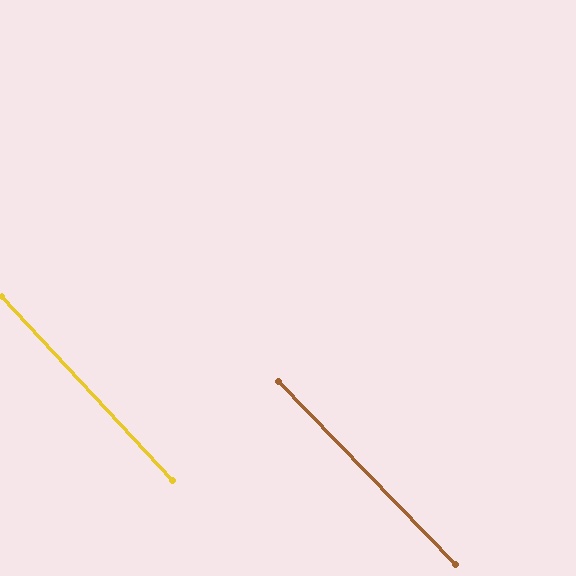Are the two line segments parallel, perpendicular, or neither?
Parallel — their directions differ by only 1.1°.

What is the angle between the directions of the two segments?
Approximately 1 degree.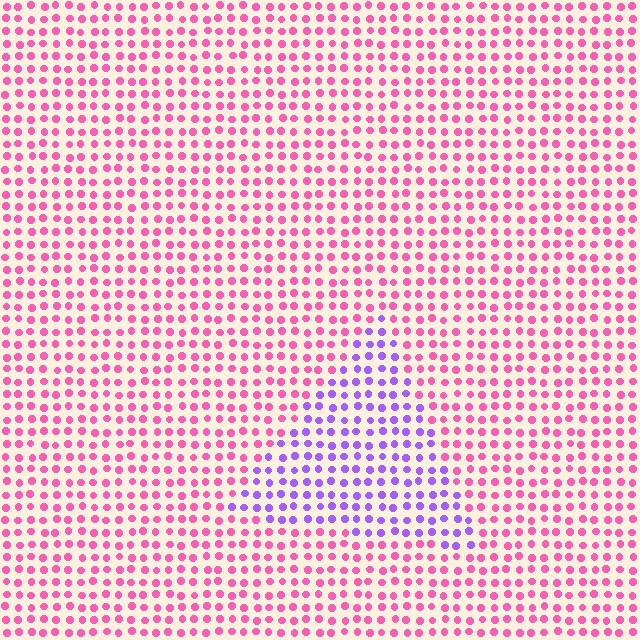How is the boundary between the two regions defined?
The boundary is defined purely by a slight shift in hue (about 59 degrees). Spacing, size, and orientation are identical on both sides.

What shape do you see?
I see a triangle.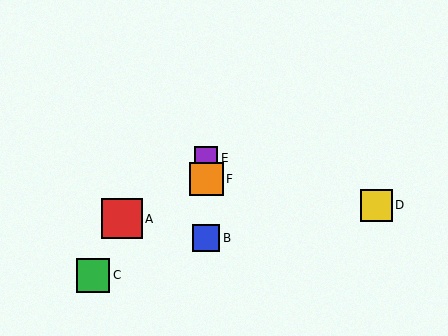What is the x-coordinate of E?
Object E is at x≈206.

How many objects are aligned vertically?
3 objects (B, E, F) are aligned vertically.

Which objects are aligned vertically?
Objects B, E, F are aligned vertically.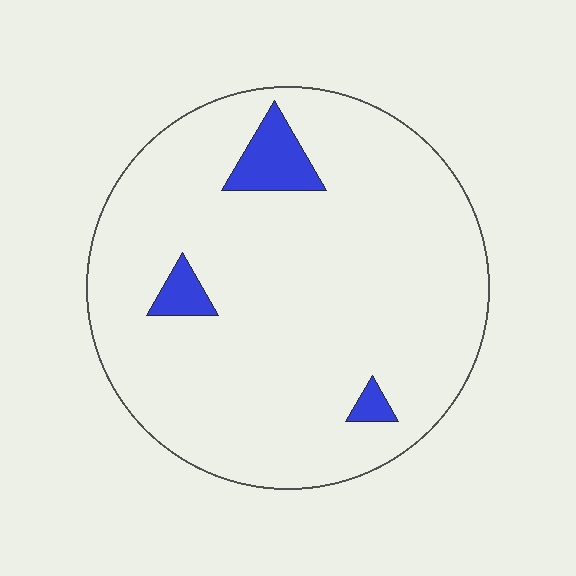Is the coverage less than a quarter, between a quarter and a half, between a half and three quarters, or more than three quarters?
Less than a quarter.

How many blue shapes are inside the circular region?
3.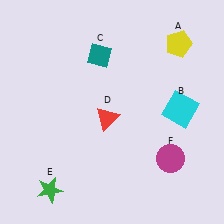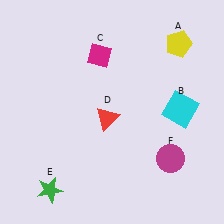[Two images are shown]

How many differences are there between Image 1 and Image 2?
There is 1 difference between the two images.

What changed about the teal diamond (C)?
In Image 1, C is teal. In Image 2, it changed to magenta.